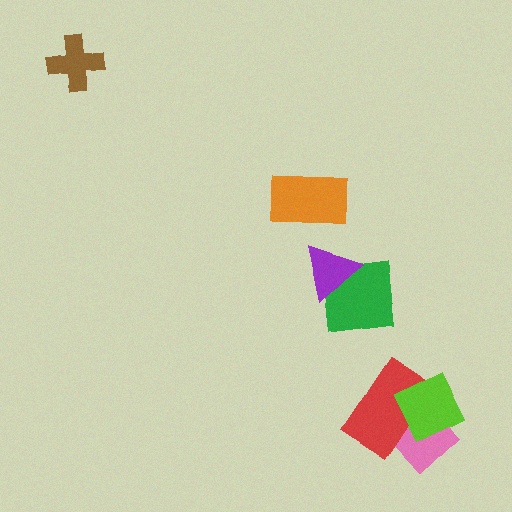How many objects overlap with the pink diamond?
2 objects overlap with the pink diamond.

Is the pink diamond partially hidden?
Yes, it is partially covered by another shape.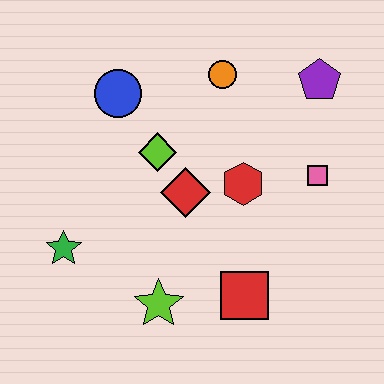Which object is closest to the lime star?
The red square is closest to the lime star.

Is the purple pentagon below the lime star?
No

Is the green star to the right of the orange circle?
No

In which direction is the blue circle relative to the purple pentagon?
The blue circle is to the left of the purple pentagon.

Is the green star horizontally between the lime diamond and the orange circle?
No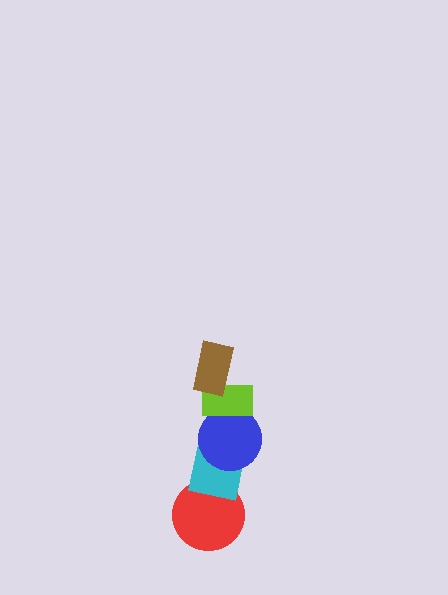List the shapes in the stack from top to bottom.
From top to bottom: the brown rectangle, the lime rectangle, the blue circle, the cyan square, the red circle.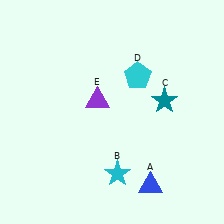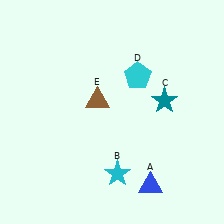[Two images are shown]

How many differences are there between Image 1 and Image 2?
There is 1 difference between the two images.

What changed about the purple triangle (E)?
In Image 1, E is purple. In Image 2, it changed to brown.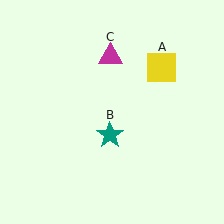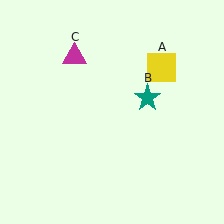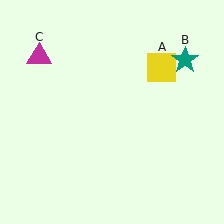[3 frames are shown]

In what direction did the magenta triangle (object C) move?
The magenta triangle (object C) moved left.